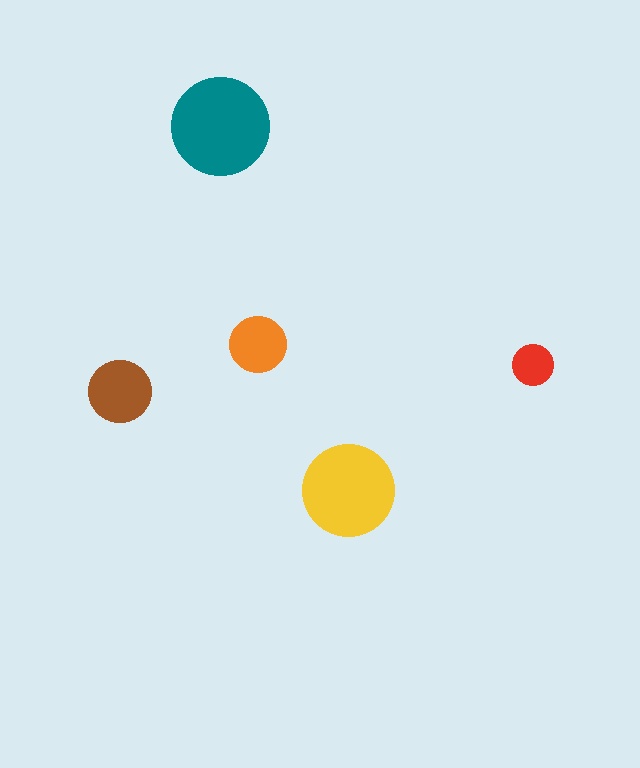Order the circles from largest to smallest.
the teal one, the yellow one, the brown one, the orange one, the red one.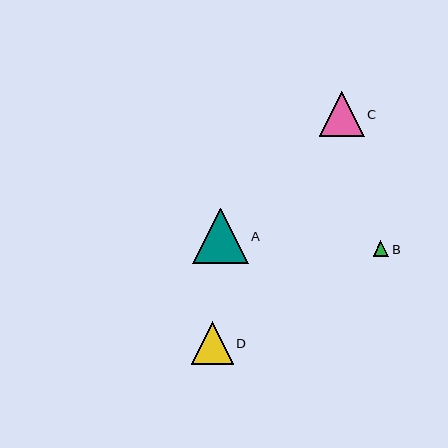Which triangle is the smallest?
Triangle B is the smallest with a size of approximately 16 pixels.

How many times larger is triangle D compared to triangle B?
Triangle D is approximately 2.7 times the size of triangle B.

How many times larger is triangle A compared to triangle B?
Triangle A is approximately 3.5 times the size of triangle B.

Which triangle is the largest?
Triangle A is the largest with a size of approximately 55 pixels.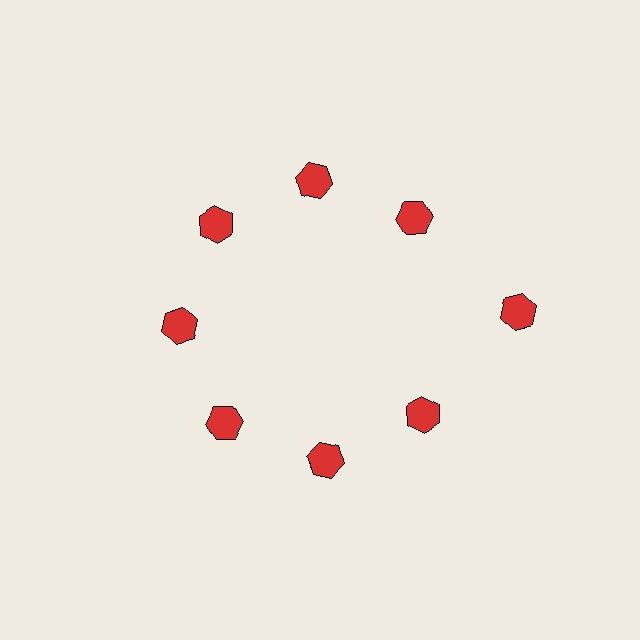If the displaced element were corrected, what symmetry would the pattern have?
It would have 8-fold rotational symmetry — the pattern would map onto itself every 45 degrees.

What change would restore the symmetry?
The symmetry would be restored by moving it inward, back onto the ring so that all 8 hexagons sit at equal angles and equal distance from the center.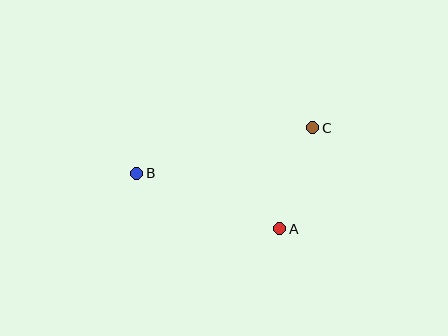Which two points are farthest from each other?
Points B and C are farthest from each other.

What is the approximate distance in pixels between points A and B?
The distance between A and B is approximately 153 pixels.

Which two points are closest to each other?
Points A and C are closest to each other.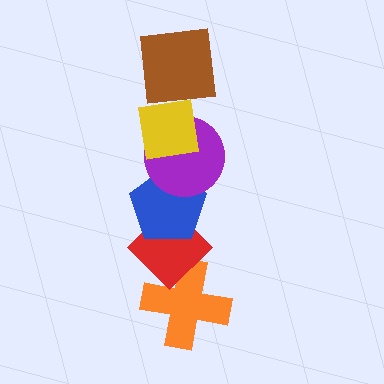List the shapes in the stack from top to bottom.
From top to bottom: the brown square, the yellow square, the purple circle, the blue pentagon, the red diamond, the orange cross.